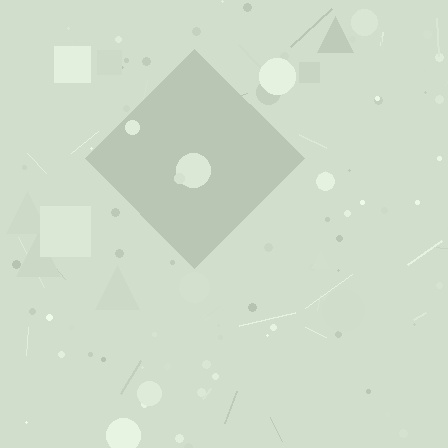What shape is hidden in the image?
A diamond is hidden in the image.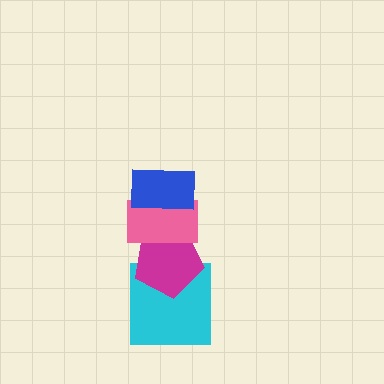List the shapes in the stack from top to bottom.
From top to bottom: the blue rectangle, the pink rectangle, the magenta pentagon, the cyan square.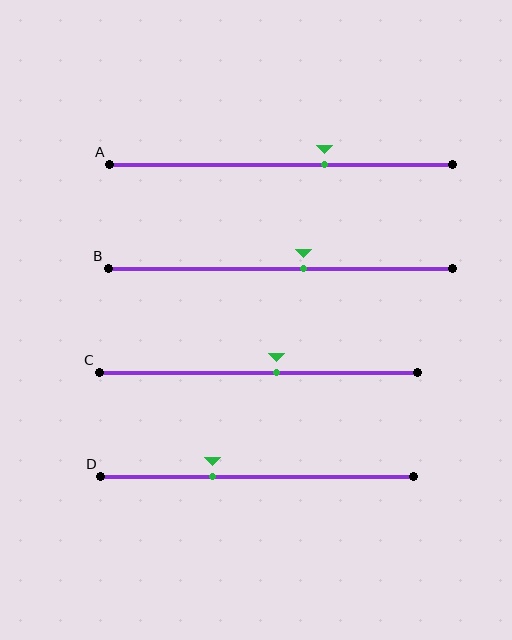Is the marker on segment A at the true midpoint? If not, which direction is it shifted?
No, the marker on segment A is shifted to the right by about 13% of the segment length.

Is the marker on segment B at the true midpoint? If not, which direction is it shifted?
No, the marker on segment B is shifted to the right by about 7% of the segment length.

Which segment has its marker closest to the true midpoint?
Segment C has its marker closest to the true midpoint.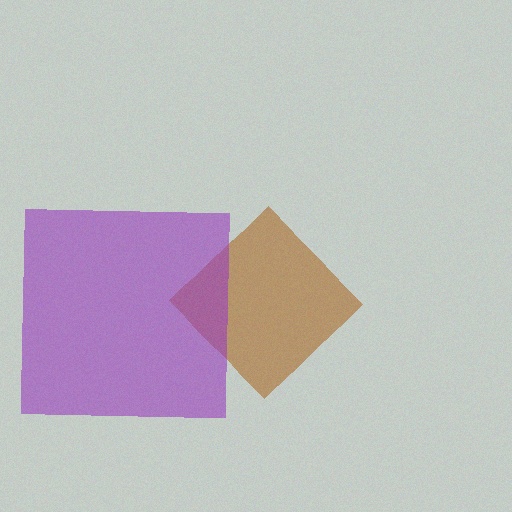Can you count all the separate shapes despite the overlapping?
Yes, there are 2 separate shapes.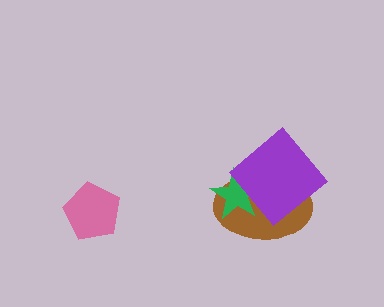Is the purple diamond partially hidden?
No, no other shape covers it.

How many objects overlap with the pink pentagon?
0 objects overlap with the pink pentagon.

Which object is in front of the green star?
The purple diamond is in front of the green star.